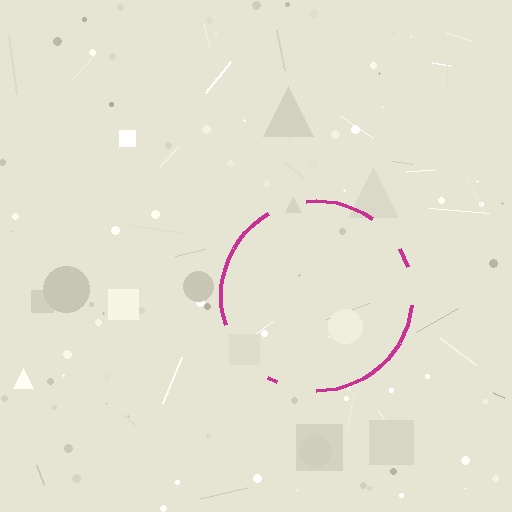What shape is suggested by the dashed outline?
The dashed outline suggests a circle.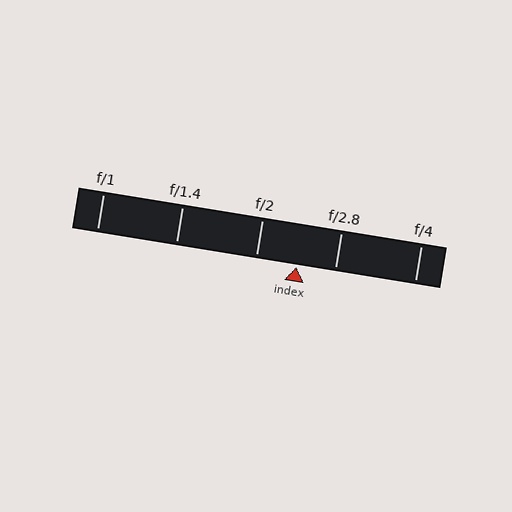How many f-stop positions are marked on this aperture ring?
There are 5 f-stop positions marked.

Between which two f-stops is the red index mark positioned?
The index mark is between f/2 and f/2.8.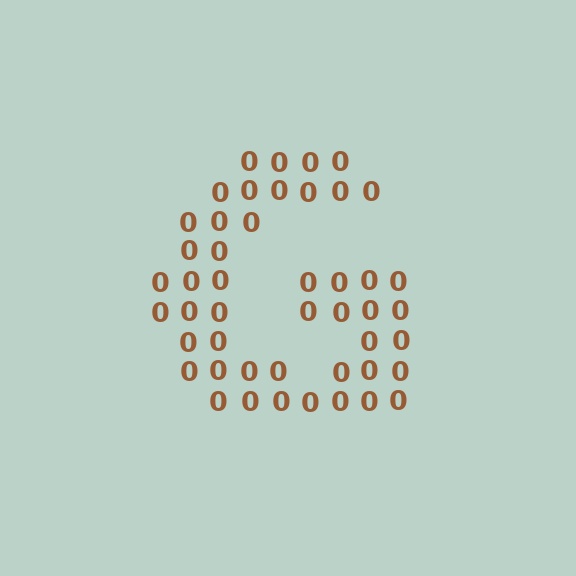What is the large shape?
The large shape is the letter G.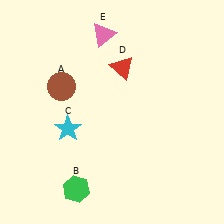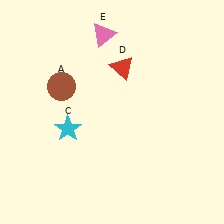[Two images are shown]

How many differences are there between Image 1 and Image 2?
There is 1 difference between the two images.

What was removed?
The green hexagon (B) was removed in Image 2.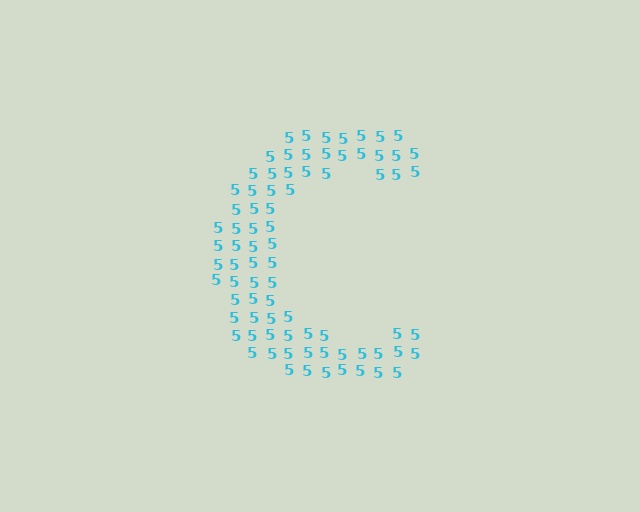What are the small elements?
The small elements are digit 5's.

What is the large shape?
The large shape is the letter C.